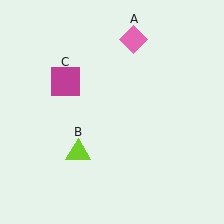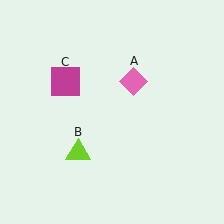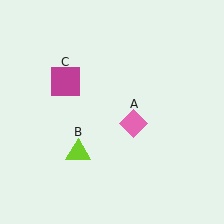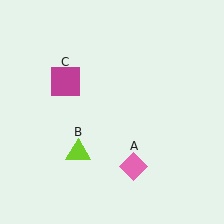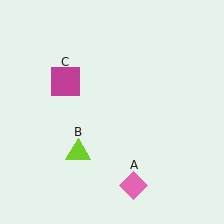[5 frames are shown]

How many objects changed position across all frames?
1 object changed position: pink diamond (object A).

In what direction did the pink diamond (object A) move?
The pink diamond (object A) moved down.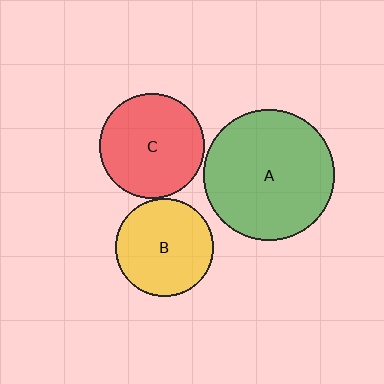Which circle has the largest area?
Circle A (green).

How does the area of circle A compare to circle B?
Approximately 1.8 times.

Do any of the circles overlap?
No, none of the circles overlap.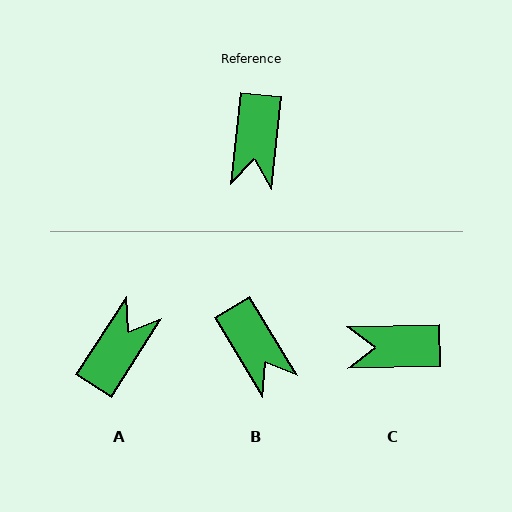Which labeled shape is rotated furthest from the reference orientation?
A, about 153 degrees away.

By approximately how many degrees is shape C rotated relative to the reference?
Approximately 82 degrees clockwise.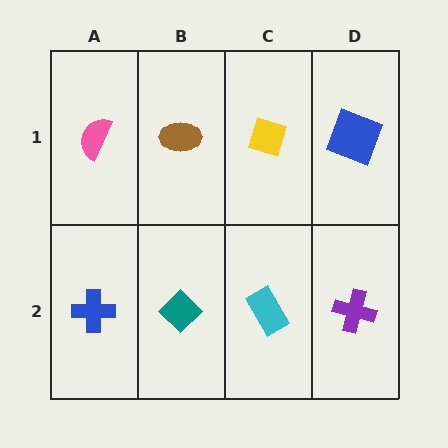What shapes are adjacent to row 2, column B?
A brown ellipse (row 1, column B), a blue cross (row 2, column A), a cyan rectangle (row 2, column C).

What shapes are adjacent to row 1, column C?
A cyan rectangle (row 2, column C), a brown ellipse (row 1, column B), a blue square (row 1, column D).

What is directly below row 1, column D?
A purple cross.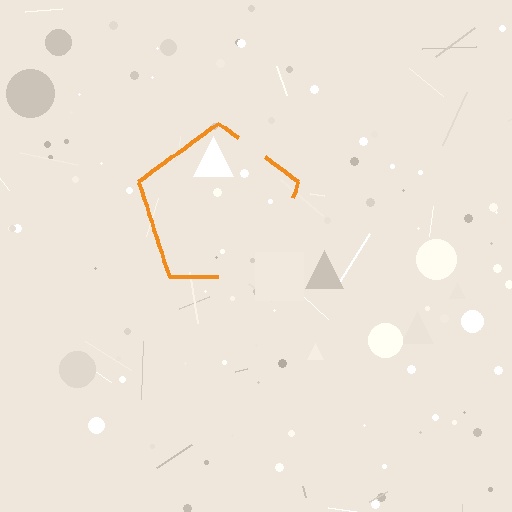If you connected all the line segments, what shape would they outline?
They would outline a pentagon.